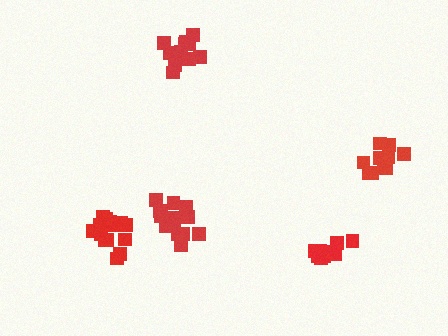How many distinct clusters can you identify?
There are 5 distinct clusters.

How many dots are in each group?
Group 1: 11 dots, Group 2: 10 dots, Group 3: 15 dots, Group 4: 14 dots, Group 5: 15 dots (65 total).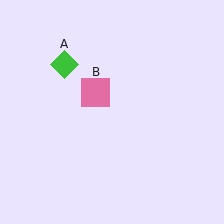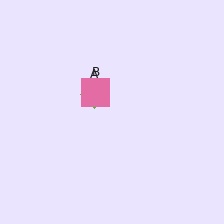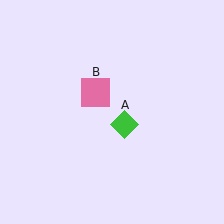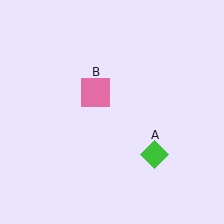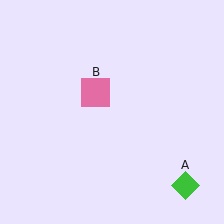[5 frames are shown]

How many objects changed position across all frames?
1 object changed position: green diamond (object A).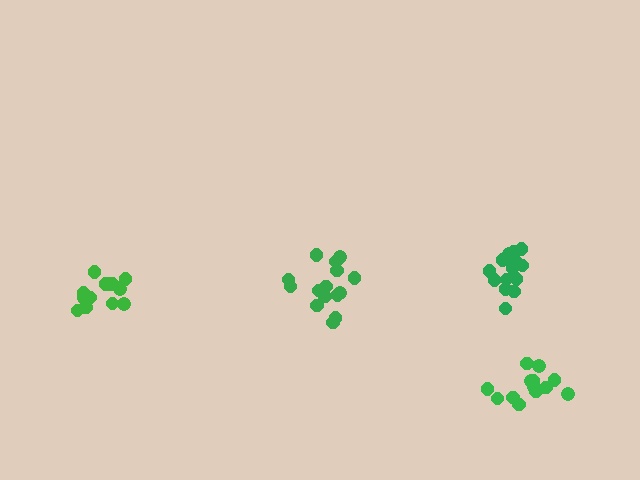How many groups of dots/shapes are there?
There are 4 groups.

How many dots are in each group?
Group 1: 13 dots, Group 2: 15 dots, Group 3: 15 dots, Group 4: 13 dots (56 total).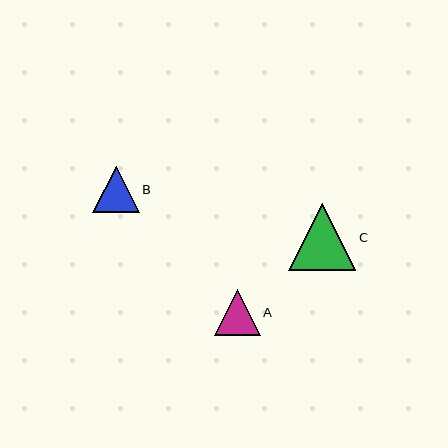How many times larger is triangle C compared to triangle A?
Triangle C is approximately 1.5 times the size of triangle A.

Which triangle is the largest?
Triangle C is the largest with a size of approximately 67 pixels.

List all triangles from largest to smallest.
From largest to smallest: C, B, A.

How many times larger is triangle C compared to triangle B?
Triangle C is approximately 1.5 times the size of triangle B.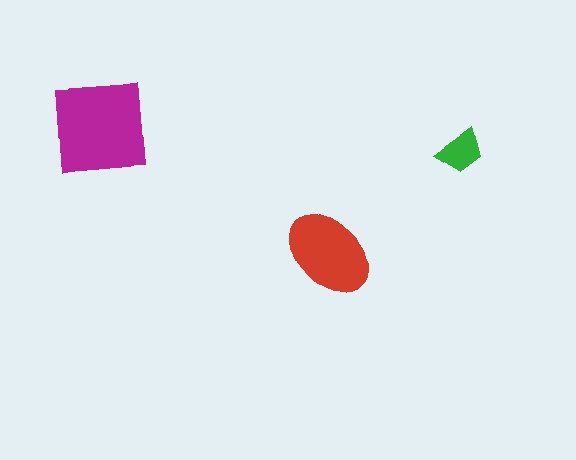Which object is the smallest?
The green trapezoid.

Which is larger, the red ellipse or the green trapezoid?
The red ellipse.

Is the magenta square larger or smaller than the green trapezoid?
Larger.